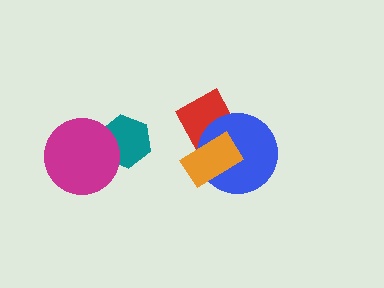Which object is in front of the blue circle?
The orange rectangle is in front of the blue circle.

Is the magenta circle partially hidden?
No, no other shape covers it.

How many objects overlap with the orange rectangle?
2 objects overlap with the orange rectangle.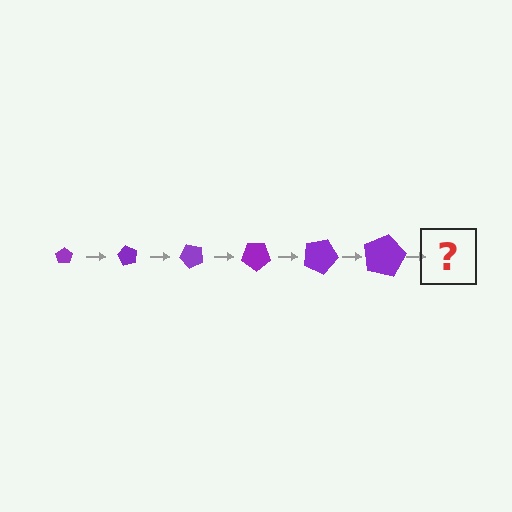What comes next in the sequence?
The next element should be a pentagon, larger than the previous one and rotated 360 degrees from the start.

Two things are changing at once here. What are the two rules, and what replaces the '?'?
The two rules are that the pentagon grows larger each step and it rotates 60 degrees each step. The '?' should be a pentagon, larger than the previous one and rotated 360 degrees from the start.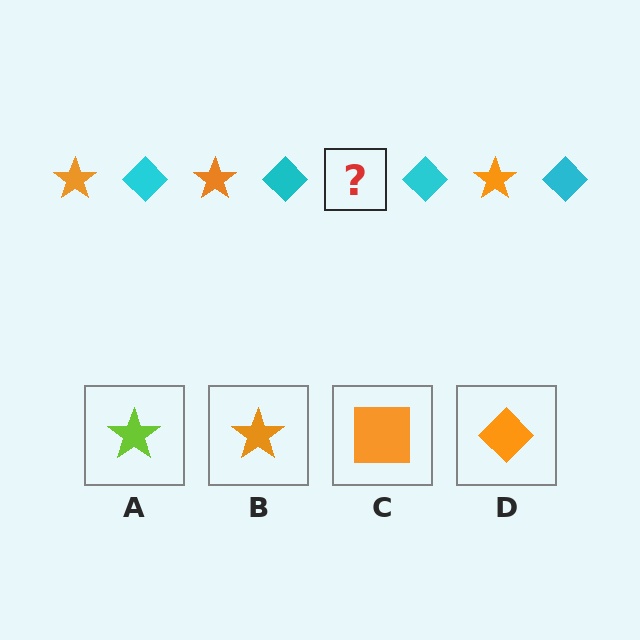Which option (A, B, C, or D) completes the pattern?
B.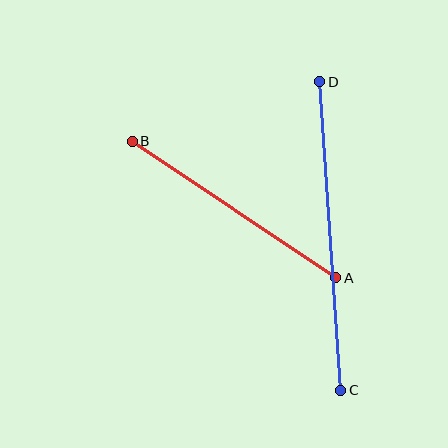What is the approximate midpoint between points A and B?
The midpoint is at approximately (234, 210) pixels.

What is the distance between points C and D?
The distance is approximately 309 pixels.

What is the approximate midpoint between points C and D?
The midpoint is at approximately (330, 236) pixels.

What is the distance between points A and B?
The distance is approximately 245 pixels.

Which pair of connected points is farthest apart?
Points C and D are farthest apart.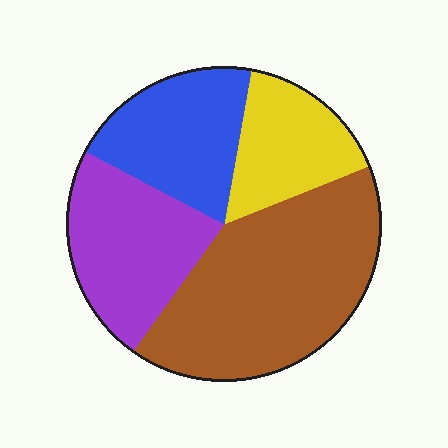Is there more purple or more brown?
Brown.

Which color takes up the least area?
Yellow, at roughly 15%.